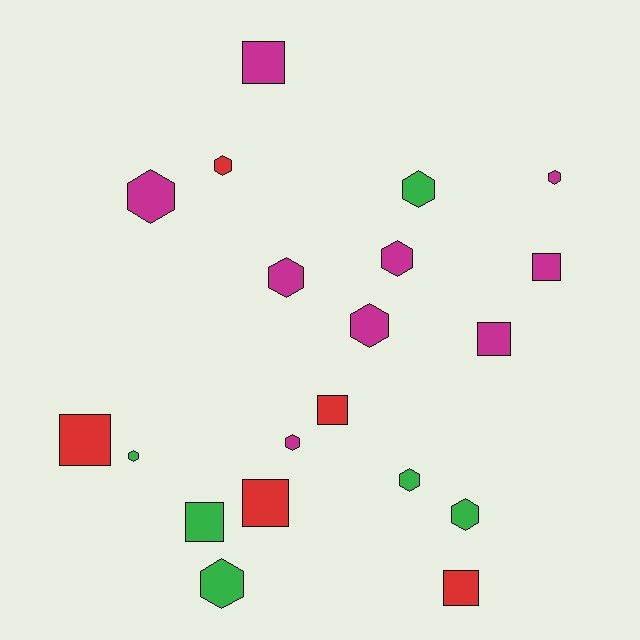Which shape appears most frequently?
Hexagon, with 12 objects.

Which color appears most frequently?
Magenta, with 9 objects.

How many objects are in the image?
There are 20 objects.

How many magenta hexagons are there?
There are 6 magenta hexagons.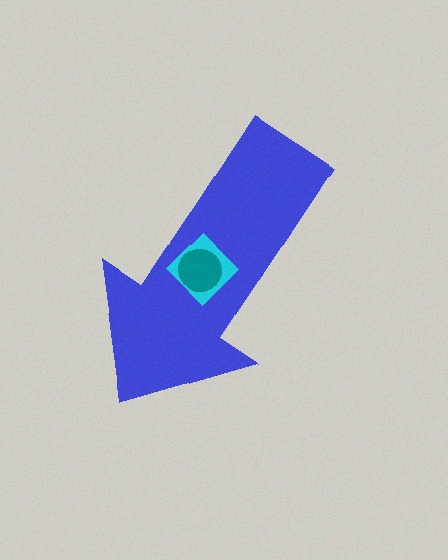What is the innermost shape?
The teal circle.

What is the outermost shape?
The blue arrow.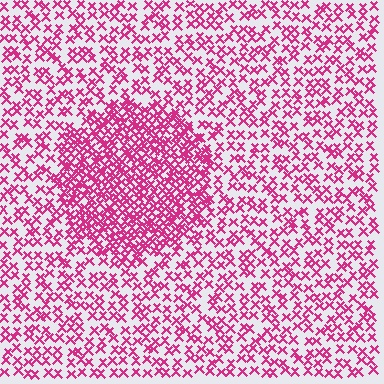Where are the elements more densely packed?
The elements are more densely packed inside the circle boundary.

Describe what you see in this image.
The image contains small magenta elements arranged at two different densities. A circle-shaped region is visible where the elements are more densely packed than the surrounding area.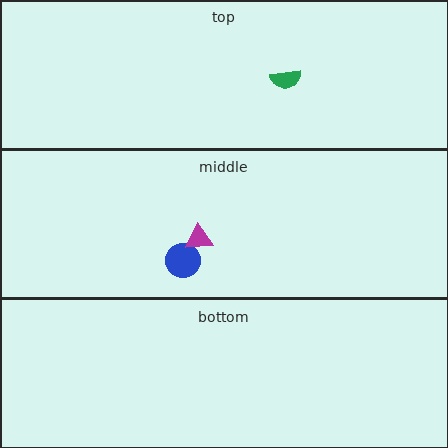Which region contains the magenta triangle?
The middle region.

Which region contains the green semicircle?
The top region.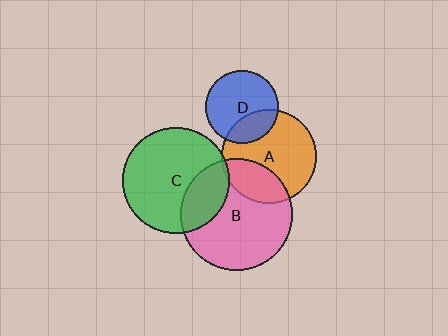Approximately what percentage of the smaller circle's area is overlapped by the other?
Approximately 25%.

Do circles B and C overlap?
Yes.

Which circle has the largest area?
Circle B (pink).